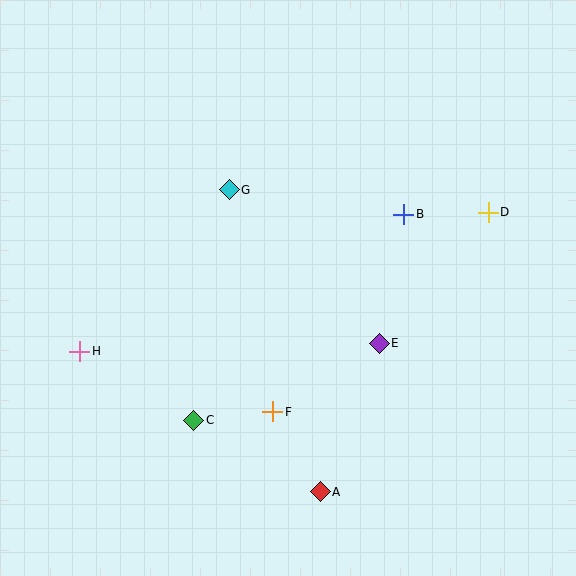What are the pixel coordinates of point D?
Point D is at (488, 212).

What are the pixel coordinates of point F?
Point F is at (273, 412).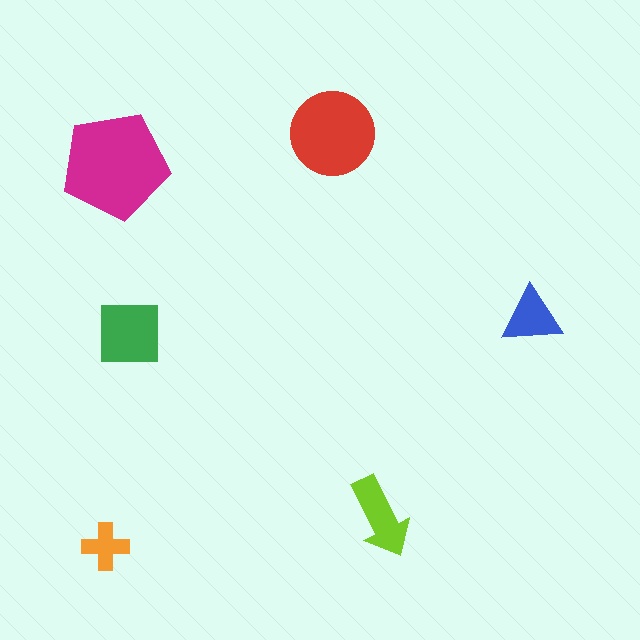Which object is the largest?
The magenta pentagon.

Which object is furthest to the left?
The orange cross is leftmost.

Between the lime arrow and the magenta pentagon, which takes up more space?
The magenta pentagon.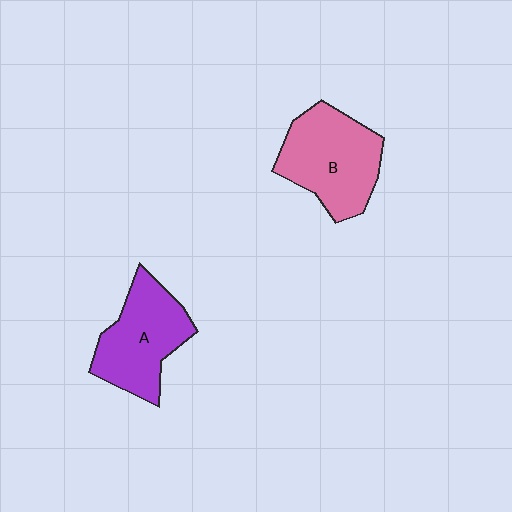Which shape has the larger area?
Shape B (pink).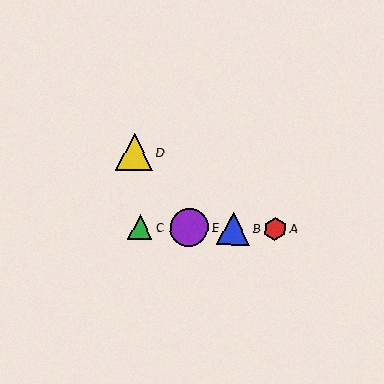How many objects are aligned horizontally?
4 objects (A, B, C, E) are aligned horizontally.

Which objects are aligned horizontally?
Objects A, B, C, E are aligned horizontally.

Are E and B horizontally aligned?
Yes, both are at y≈228.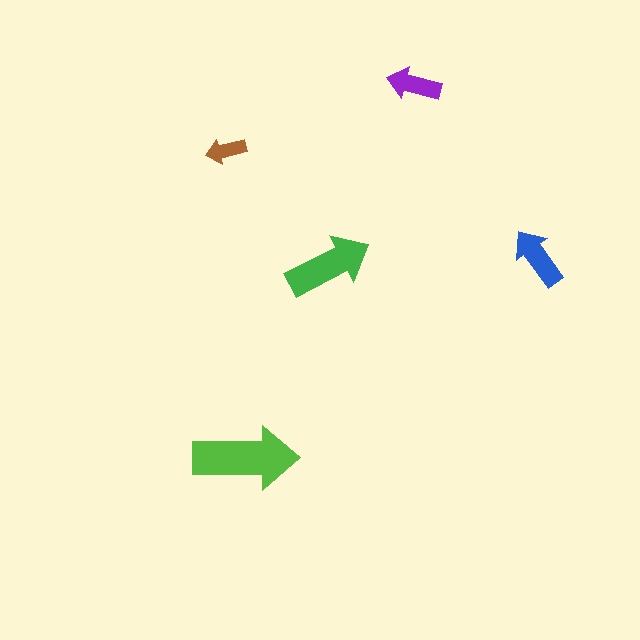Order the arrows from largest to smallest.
the lime one, the green one, the blue one, the purple one, the brown one.